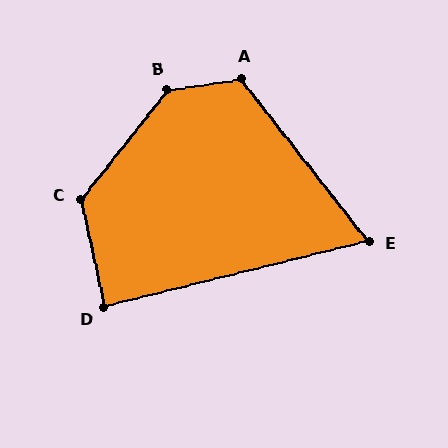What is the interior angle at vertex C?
Approximately 129 degrees (obtuse).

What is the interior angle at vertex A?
Approximately 120 degrees (obtuse).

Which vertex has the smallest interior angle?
E, at approximately 66 degrees.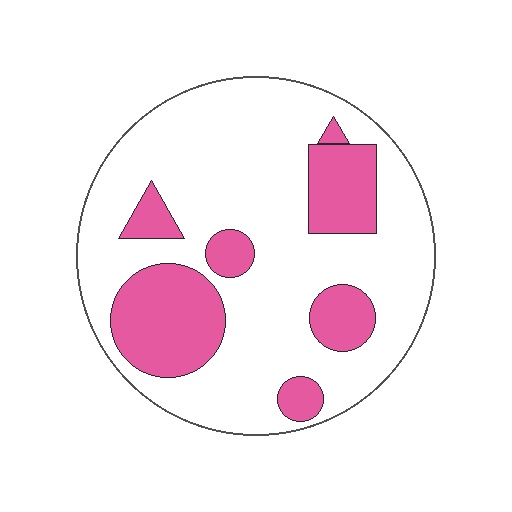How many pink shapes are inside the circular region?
7.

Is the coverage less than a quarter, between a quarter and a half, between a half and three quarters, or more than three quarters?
Between a quarter and a half.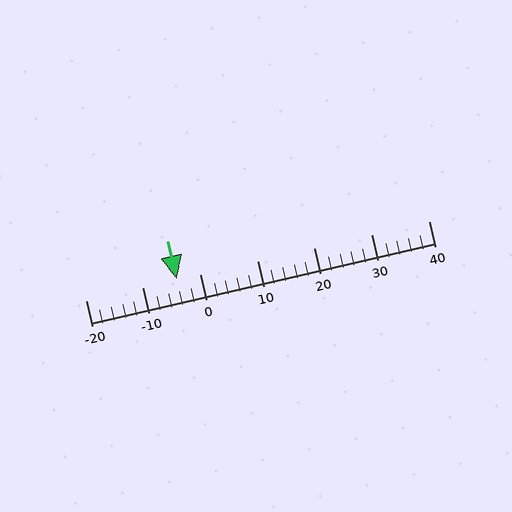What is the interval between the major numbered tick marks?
The major tick marks are spaced 10 units apart.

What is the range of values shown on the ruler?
The ruler shows values from -20 to 40.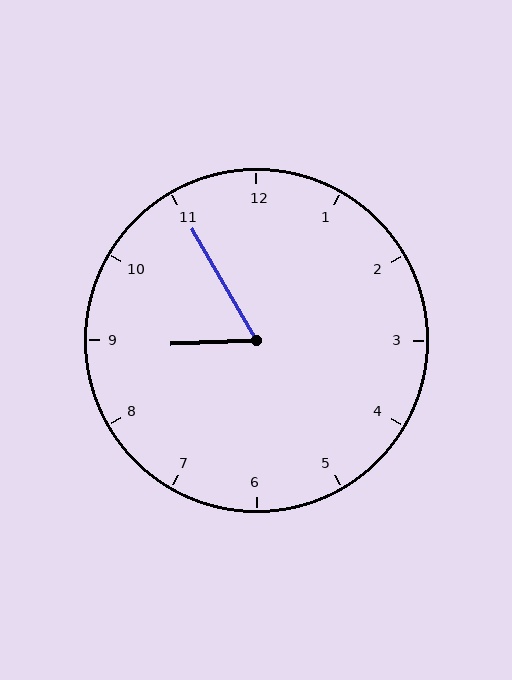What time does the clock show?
8:55.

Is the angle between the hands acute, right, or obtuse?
It is acute.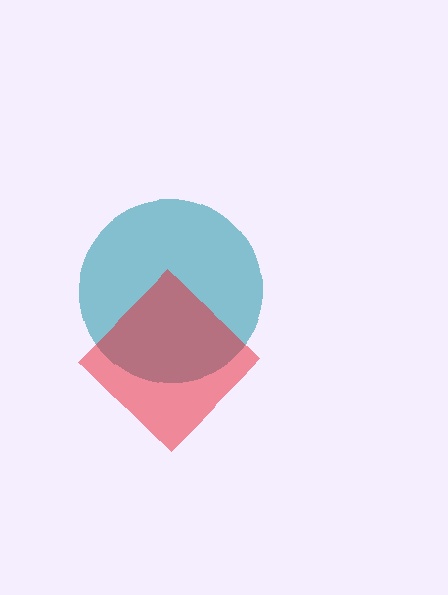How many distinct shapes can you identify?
There are 2 distinct shapes: a teal circle, a red diamond.